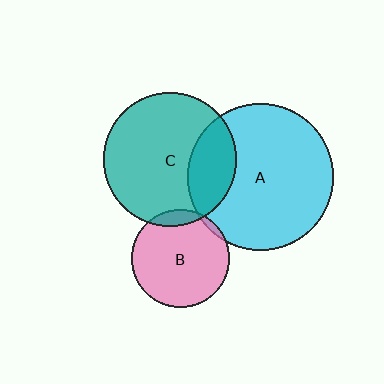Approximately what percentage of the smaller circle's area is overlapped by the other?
Approximately 10%.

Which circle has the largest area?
Circle A (cyan).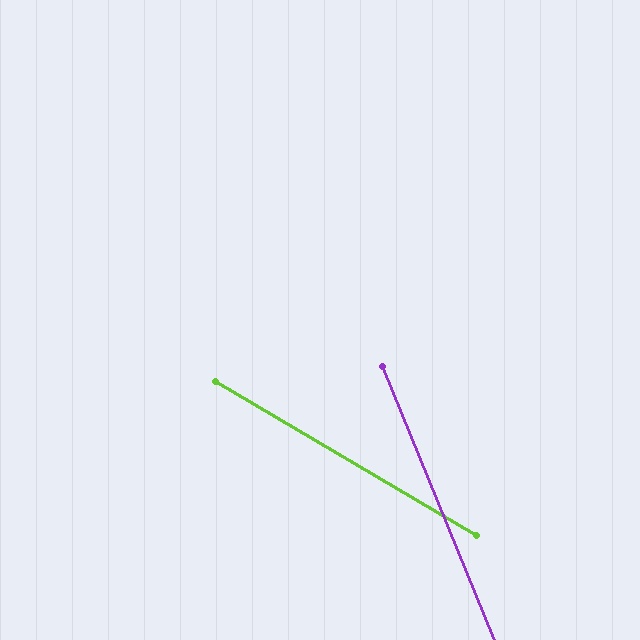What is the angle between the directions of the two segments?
Approximately 37 degrees.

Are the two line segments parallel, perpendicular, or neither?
Neither parallel nor perpendicular — they differ by about 37°.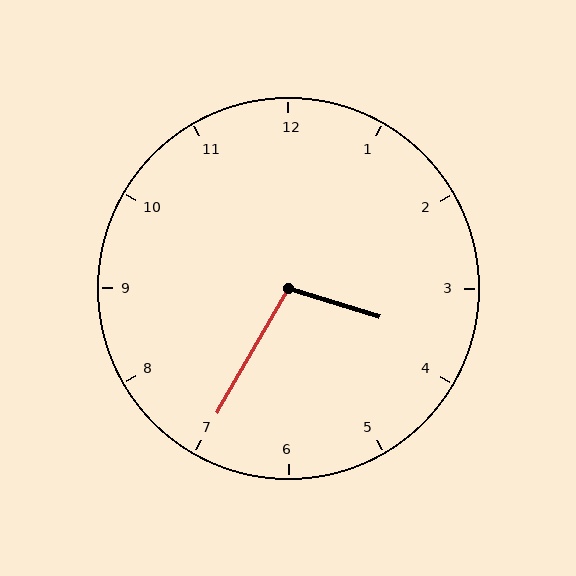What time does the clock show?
3:35.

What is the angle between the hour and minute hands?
Approximately 102 degrees.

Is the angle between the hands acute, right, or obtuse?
It is obtuse.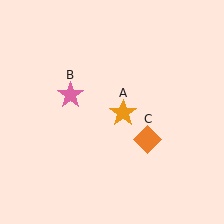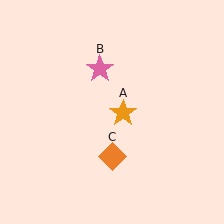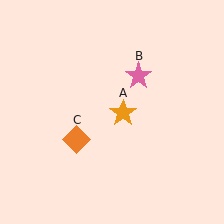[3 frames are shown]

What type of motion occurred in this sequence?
The pink star (object B), orange diamond (object C) rotated clockwise around the center of the scene.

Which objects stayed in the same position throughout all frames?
Orange star (object A) remained stationary.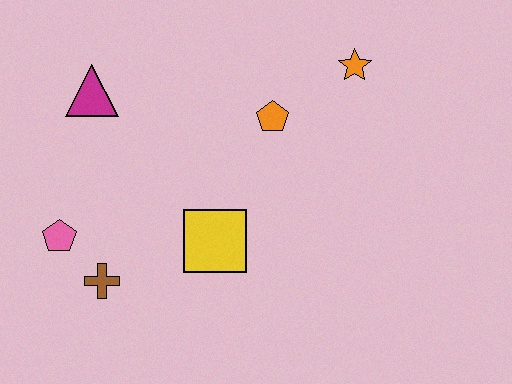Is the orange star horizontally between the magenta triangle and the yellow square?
No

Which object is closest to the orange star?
The orange pentagon is closest to the orange star.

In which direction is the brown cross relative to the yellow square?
The brown cross is to the left of the yellow square.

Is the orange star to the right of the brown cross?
Yes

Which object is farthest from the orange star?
The pink pentagon is farthest from the orange star.